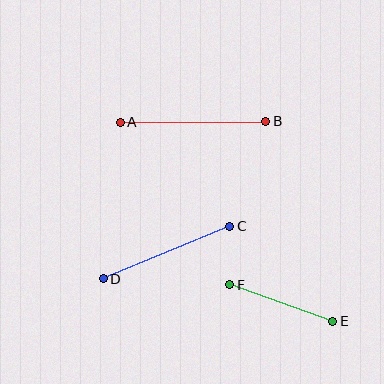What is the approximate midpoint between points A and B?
The midpoint is at approximately (193, 122) pixels.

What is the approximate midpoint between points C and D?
The midpoint is at approximately (167, 252) pixels.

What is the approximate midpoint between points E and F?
The midpoint is at approximately (281, 303) pixels.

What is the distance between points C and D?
The distance is approximately 137 pixels.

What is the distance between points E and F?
The distance is approximately 109 pixels.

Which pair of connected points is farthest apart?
Points A and B are farthest apart.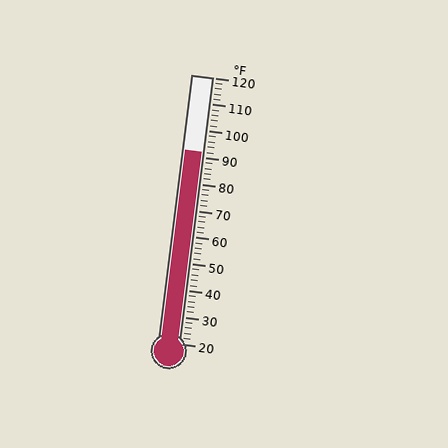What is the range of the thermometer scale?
The thermometer scale ranges from 20°F to 120°F.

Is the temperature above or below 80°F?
The temperature is above 80°F.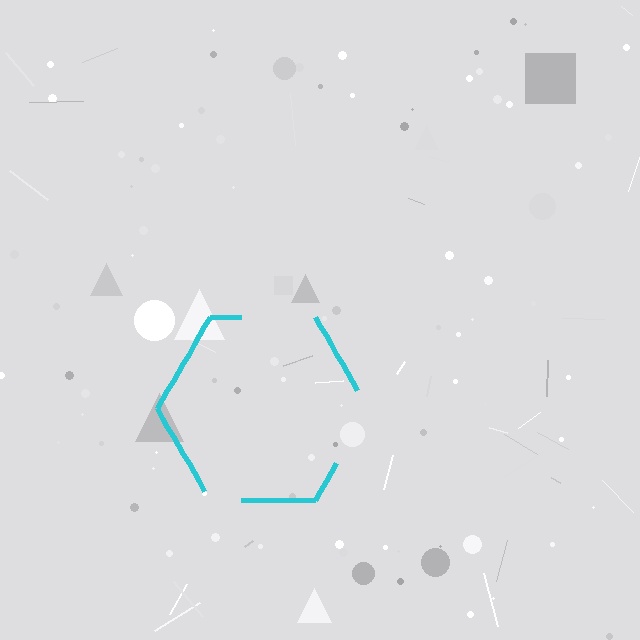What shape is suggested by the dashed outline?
The dashed outline suggests a hexagon.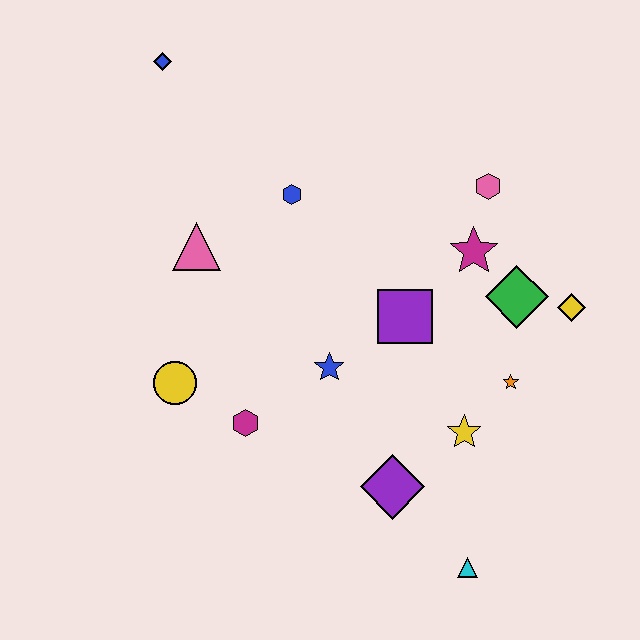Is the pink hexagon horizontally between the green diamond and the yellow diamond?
No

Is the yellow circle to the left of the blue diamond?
No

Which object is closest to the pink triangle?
The blue hexagon is closest to the pink triangle.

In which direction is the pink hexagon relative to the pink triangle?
The pink hexagon is to the right of the pink triangle.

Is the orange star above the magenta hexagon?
Yes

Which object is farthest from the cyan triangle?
The blue diamond is farthest from the cyan triangle.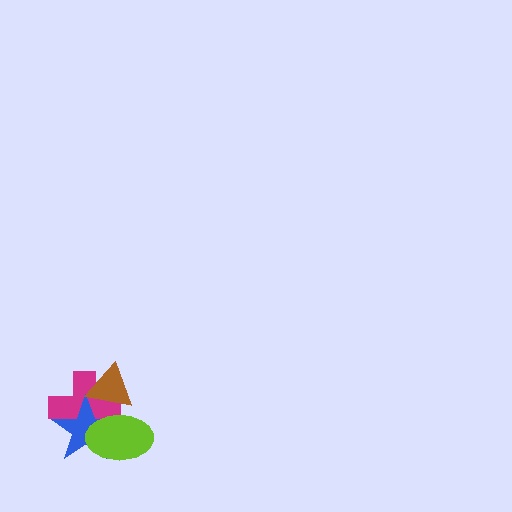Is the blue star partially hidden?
Yes, it is partially covered by another shape.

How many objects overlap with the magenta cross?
3 objects overlap with the magenta cross.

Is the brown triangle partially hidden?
No, no other shape covers it.